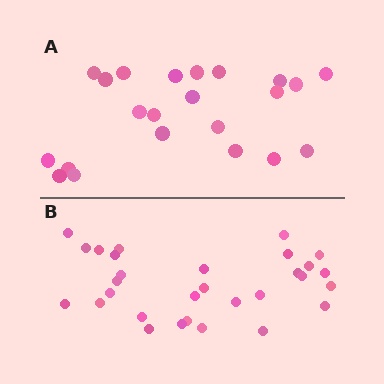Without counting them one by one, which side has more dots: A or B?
Region B (the bottom region) has more dots.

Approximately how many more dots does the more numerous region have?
Region B has roughly 8 or so more dots than region A.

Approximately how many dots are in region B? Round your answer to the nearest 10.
About 30 dots.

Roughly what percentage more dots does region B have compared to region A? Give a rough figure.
About 35% more.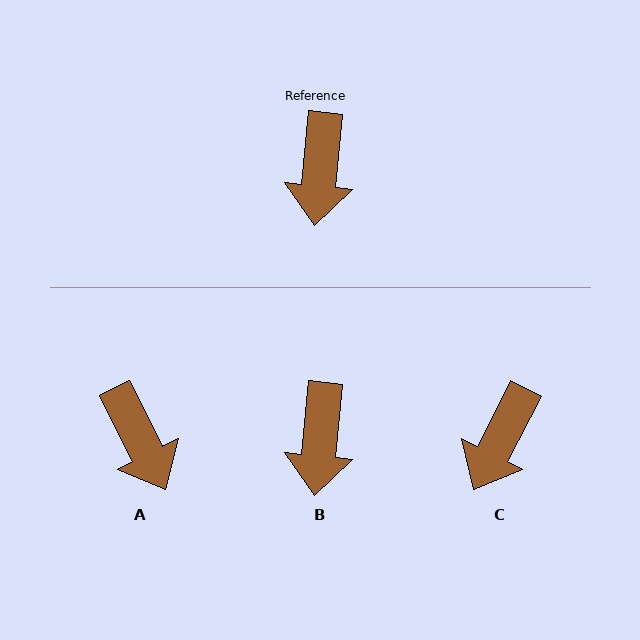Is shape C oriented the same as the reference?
No, it is off by about 22 degrees.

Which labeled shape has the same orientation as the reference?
B.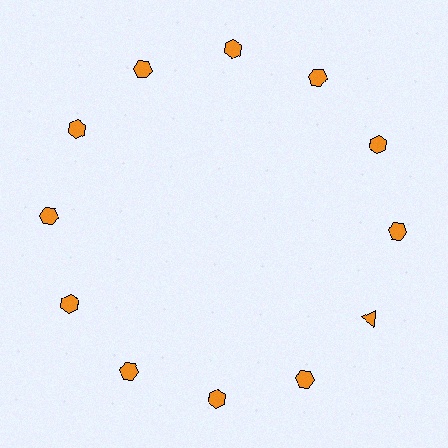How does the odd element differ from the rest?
It has a different shape: triangle instead of hexagon.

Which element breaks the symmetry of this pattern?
The orange triangle at roughly the 4 o'clock position breaks the symmetry. All other shapes are orange hexagons.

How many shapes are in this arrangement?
There are 12 shapes arranged in a ring pattern.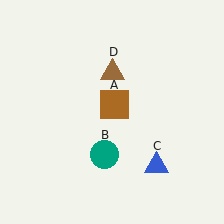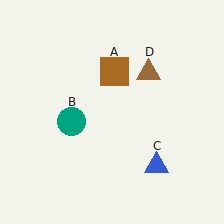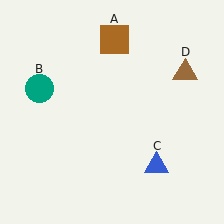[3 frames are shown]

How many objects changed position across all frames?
3 objects changed position: brown square (object A), teal circle (object B), brown triangle (object D).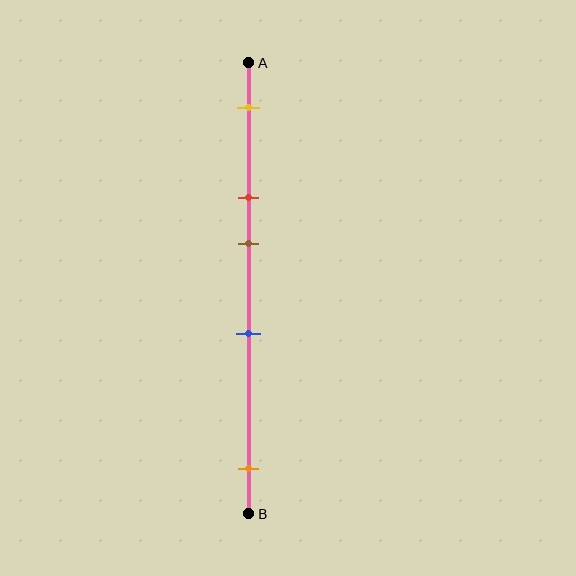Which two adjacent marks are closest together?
The red and brown marks are the closest adjacent pair.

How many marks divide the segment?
There are 5 marks dividing the segment.